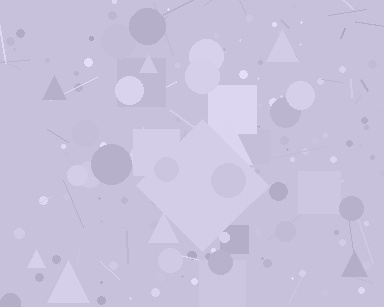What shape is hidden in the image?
A diamond is hidden in the image.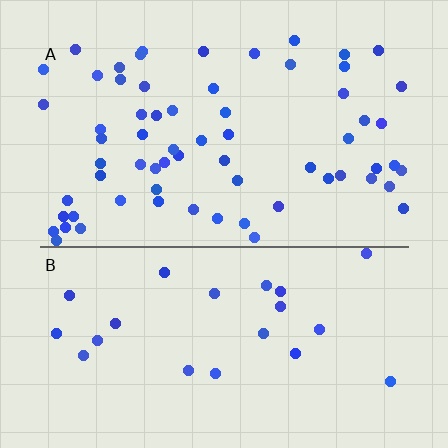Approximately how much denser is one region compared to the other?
Approximately 2.9× — region A over region B.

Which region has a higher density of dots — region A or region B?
A (the top).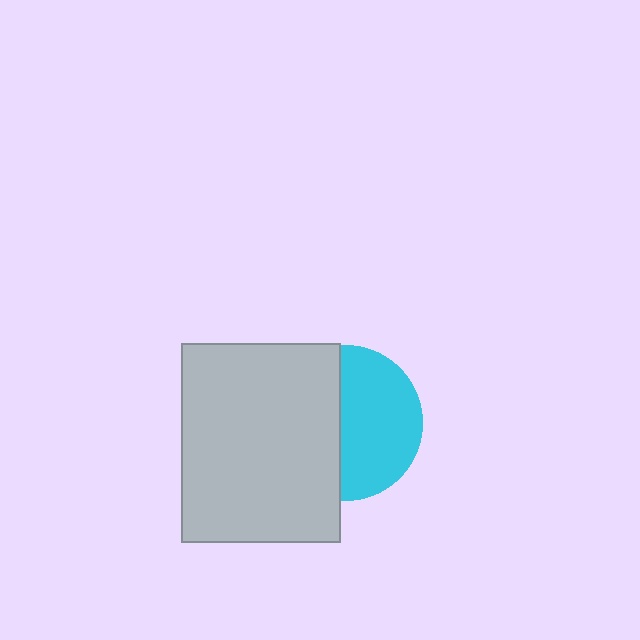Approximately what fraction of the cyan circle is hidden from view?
Roughly 47% of the cyan circle is hidden behind the light gray rectangle.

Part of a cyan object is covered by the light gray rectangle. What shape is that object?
It is a circle.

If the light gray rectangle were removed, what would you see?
You would see the complete cyan circle.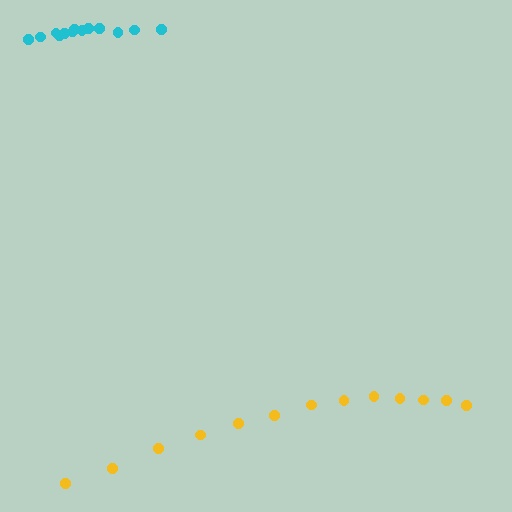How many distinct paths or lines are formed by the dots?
There are 2 distinct paths.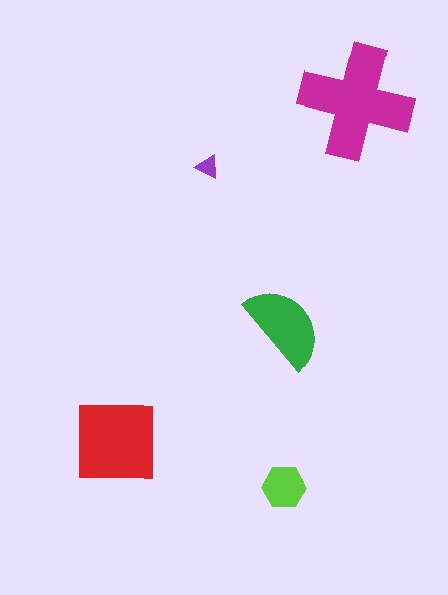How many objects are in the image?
There are 5 objects in the image.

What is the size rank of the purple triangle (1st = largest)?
5th.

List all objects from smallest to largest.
The purple triangle, the lime hexagon, the green semicircle, the red square, the magenta cross.